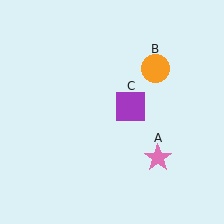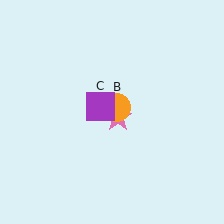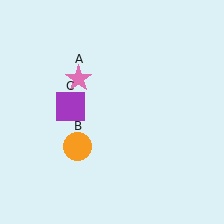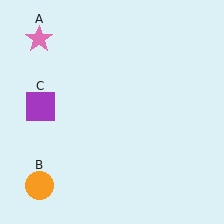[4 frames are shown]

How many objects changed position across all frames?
3 objects changed position: pink star (object A), orange circle (object B), purple square (object C).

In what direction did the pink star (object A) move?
The pink star (object A) moved up and to the left.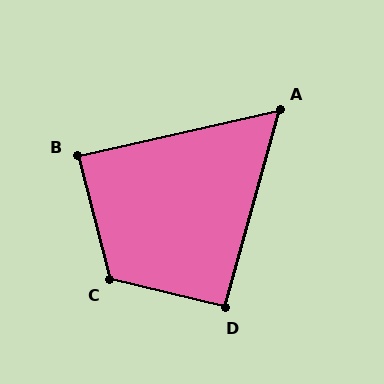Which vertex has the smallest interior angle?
A, at approximately 62 degrees.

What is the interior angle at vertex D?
Approximately 92 degrees (approximately right).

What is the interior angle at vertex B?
Approximately 88 degrees (approximately right).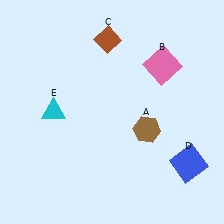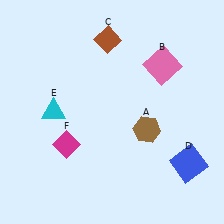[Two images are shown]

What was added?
A magenta diamond (F) was added in Image 2.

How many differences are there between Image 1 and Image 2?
There is 1 difference between the two images.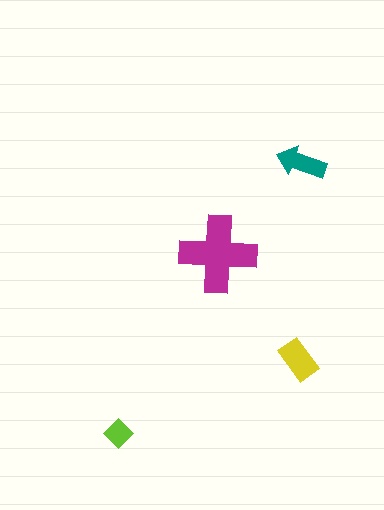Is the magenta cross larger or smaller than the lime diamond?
Larger.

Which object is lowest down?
The lime diamond is bottommost.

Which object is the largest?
The magenta cross.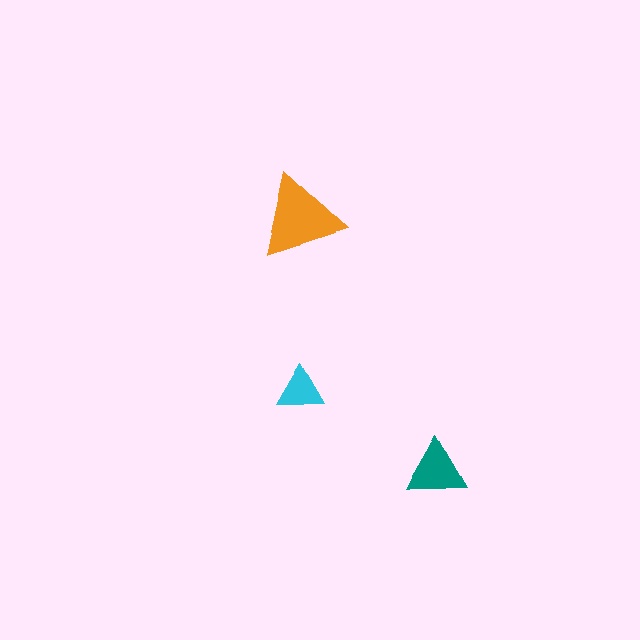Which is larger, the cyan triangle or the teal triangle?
The teal one.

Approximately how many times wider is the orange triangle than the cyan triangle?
About 2 times wider.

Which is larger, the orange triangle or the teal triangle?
The orange one.